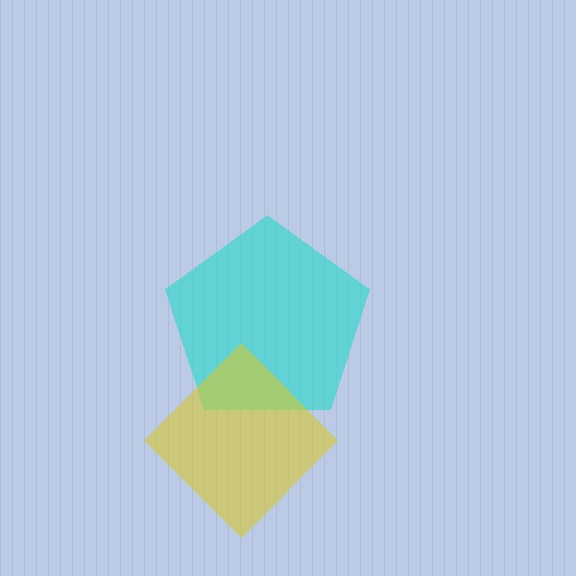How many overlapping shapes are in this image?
There are 2 overlapping shapes in the image.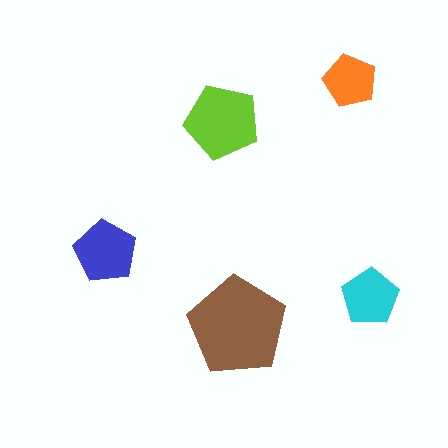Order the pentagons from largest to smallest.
the brown one, the lime one, the blue one, the cyan one, the orange one.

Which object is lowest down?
The brown pentagon is bottommost.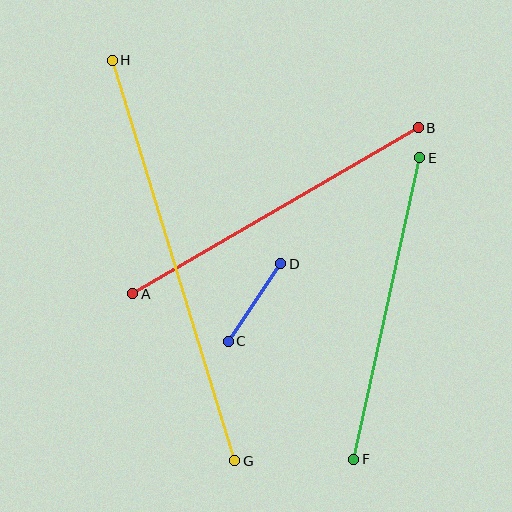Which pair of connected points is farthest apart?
Points G and H are farthest apart.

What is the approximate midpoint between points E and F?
The midpoint is at approximately (387, 309) pixels.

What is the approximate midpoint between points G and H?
The midpoint is at approximately (174, 260) pixels.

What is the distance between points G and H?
The distance is approximately 419 pixels.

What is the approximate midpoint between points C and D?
The midpoint is at approximately (254, 302) pixels.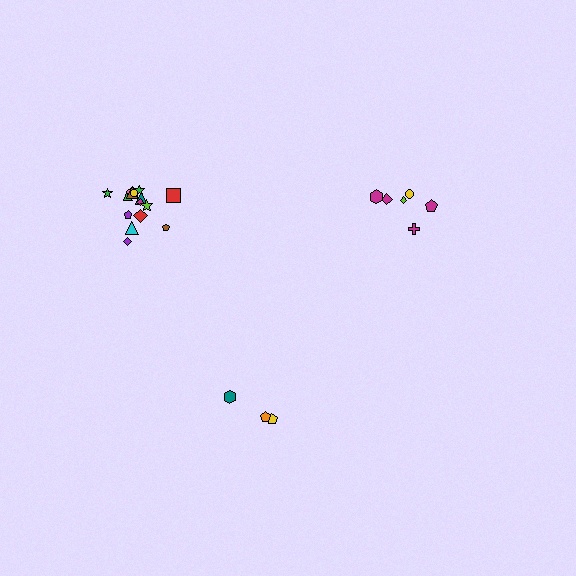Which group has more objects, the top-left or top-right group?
The top-left group.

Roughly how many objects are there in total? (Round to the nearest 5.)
Roughly 25 objects in total.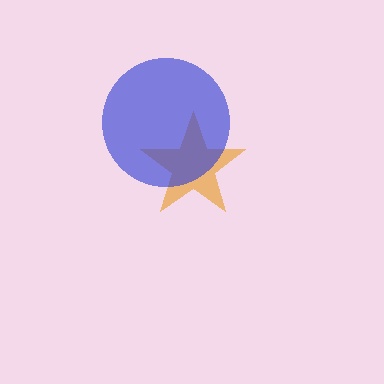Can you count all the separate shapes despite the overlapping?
Yes, there are 2 separate shapes.